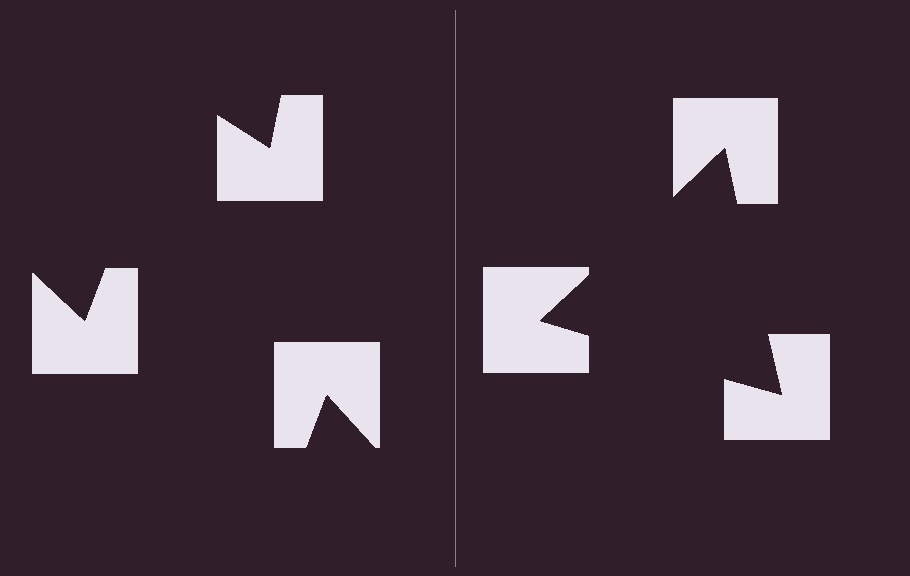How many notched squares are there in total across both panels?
6 — 3 on each side.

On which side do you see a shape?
An illusory triangle appears on the right side. On the left side the wedge cuts are rotated, so no coherent shape forms.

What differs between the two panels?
The notched squares are positioned identically on both sides; only the wedge orientations differ. On the right they align to a triangle; on the left they are misaligned.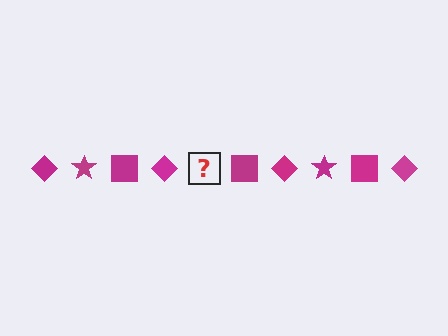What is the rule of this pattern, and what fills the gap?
The rule is that the pattern cycles through diamond, star, square shapes in magenta. The gap should be filled with a magenta star.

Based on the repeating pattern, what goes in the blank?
The blank should be a magenta star.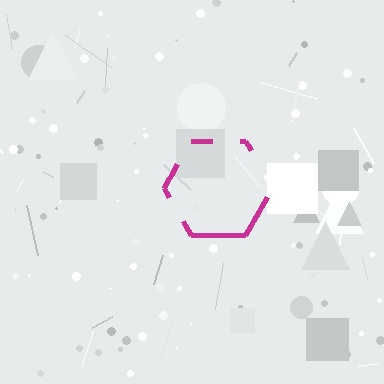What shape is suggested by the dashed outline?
The dashed outline suggests a hexagon.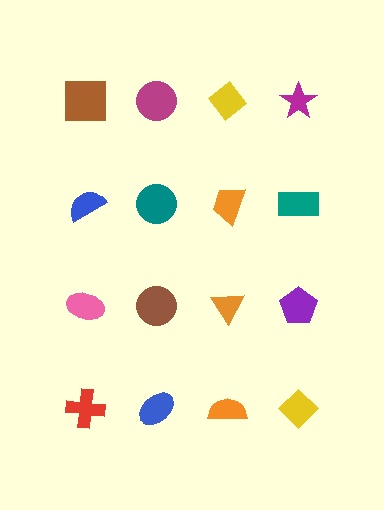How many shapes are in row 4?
4 shapes.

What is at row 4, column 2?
A blue ellipse.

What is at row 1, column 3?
A yellow diamond.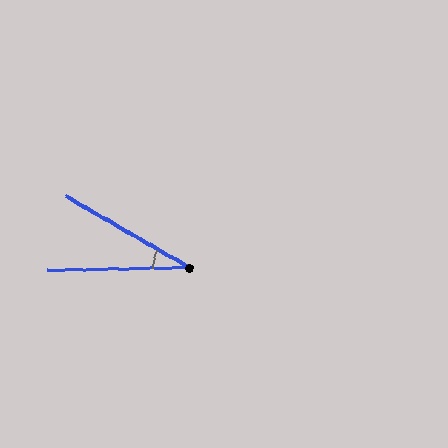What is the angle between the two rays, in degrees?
Approximately 31 degrees.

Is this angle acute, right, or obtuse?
It is acute.